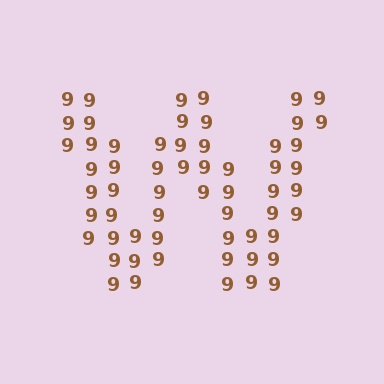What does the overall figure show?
The overall figure shows the letter W.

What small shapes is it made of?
It is made of small digit 9's.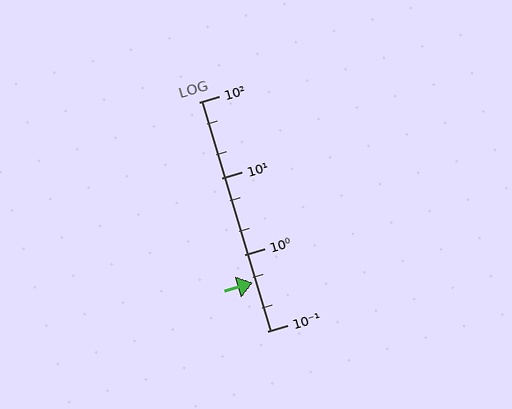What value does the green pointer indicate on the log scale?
The pointer indicates approximately 0.43.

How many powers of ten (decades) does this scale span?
The scale spans 3 decades, from 0.1 to 100.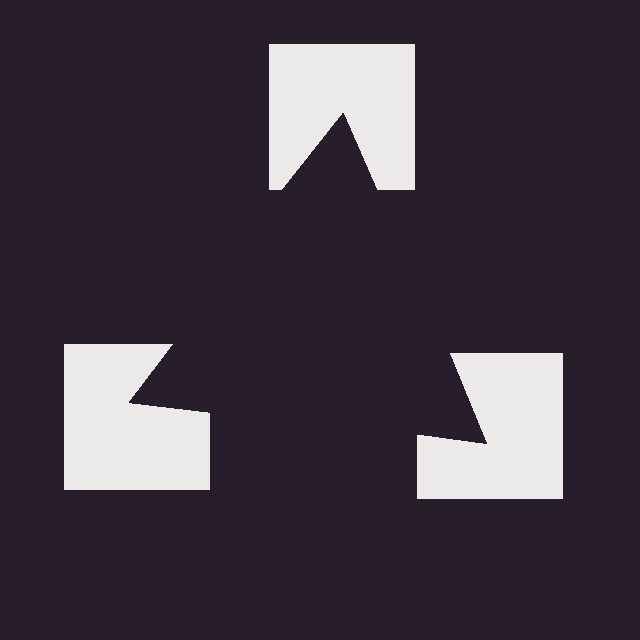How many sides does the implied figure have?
3 sides.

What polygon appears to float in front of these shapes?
An illusory triangle — its edges are inferred from the aligned wedge cuts in the notched squares, not physically drawn.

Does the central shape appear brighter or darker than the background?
It typically appears slightly darker than the background, even though no actual brightness change is drawn.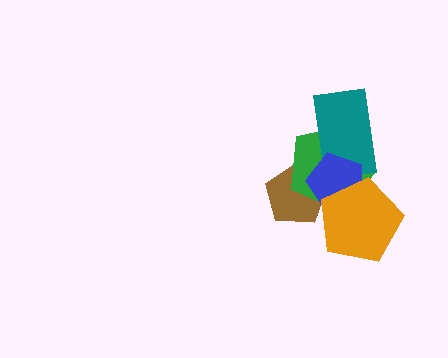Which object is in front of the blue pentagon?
The orange pentagon is in front of the blue pentagon.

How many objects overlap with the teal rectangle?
2 objects overlap with the teal rectangle.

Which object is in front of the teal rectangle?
The blue pentagon is in front of the teal rectangle.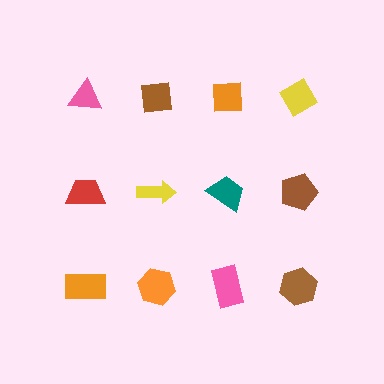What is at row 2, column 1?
A red trapezoid.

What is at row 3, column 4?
A brown hexagon.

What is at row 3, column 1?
An orange rectangle.